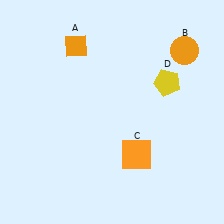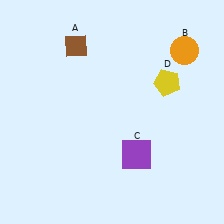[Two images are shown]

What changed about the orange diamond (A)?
In Image 1, A is orange. In Image 2, it changed to brown.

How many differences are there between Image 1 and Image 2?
There are 2 differences between the two images.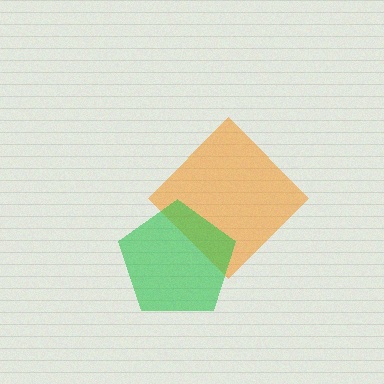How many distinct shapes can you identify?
There are 2 distinct shapes: an orange diamond, a green pentagon.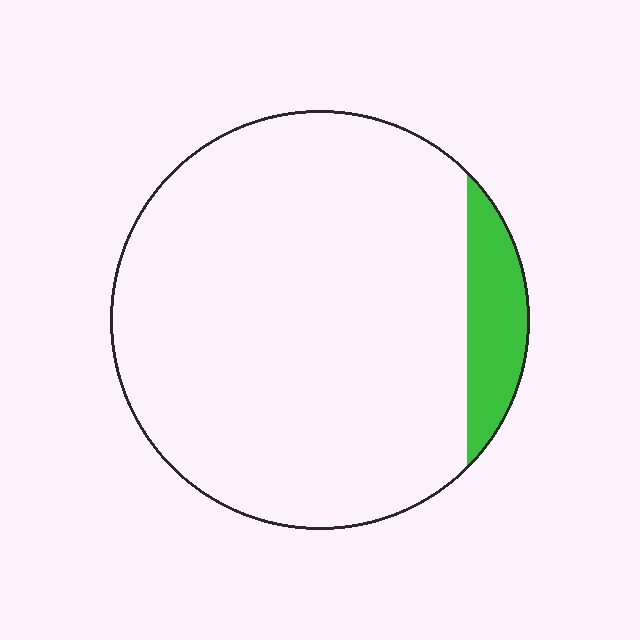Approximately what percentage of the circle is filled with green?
Approximately 10%.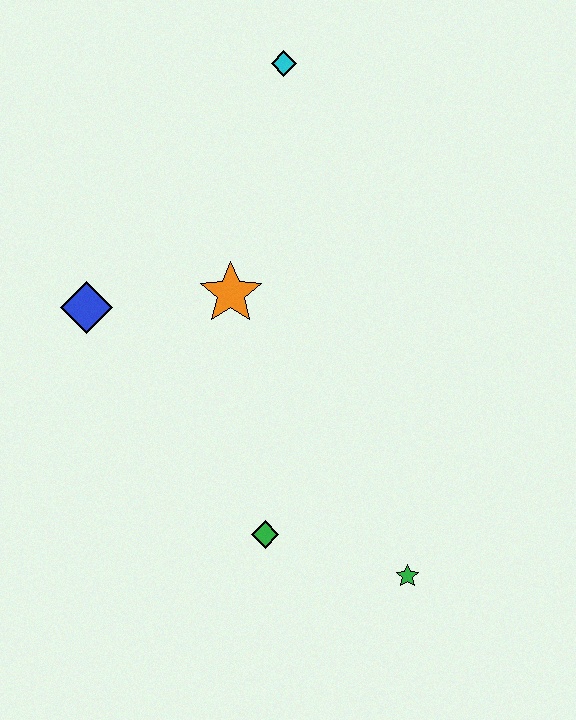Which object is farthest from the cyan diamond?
The green star is farthest from the cyan diamond.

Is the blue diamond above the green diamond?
Yes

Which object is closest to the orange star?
The blue diamond is closest to the orange star.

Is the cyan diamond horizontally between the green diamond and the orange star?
No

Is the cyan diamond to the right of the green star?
No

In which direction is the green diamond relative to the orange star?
The green diamond is below the orange star.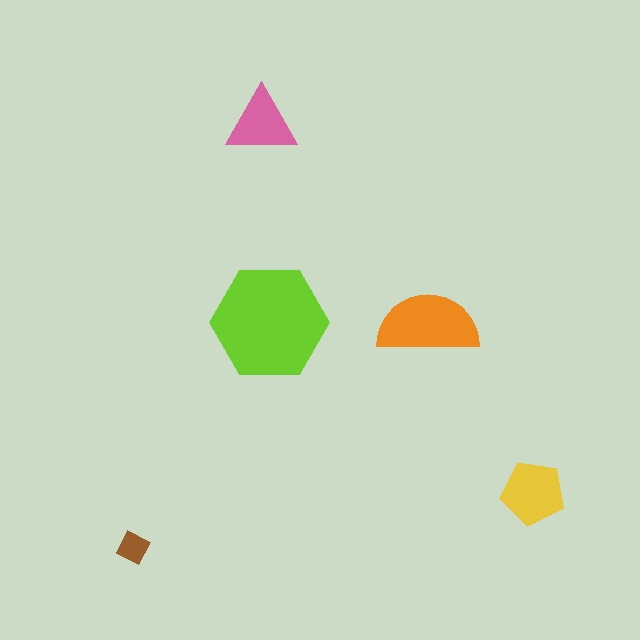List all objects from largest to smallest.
The lime hexagon, the orange semicircle, the yellow pentagon, the pink triangle, the brown diamond.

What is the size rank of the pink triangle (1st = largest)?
4th.